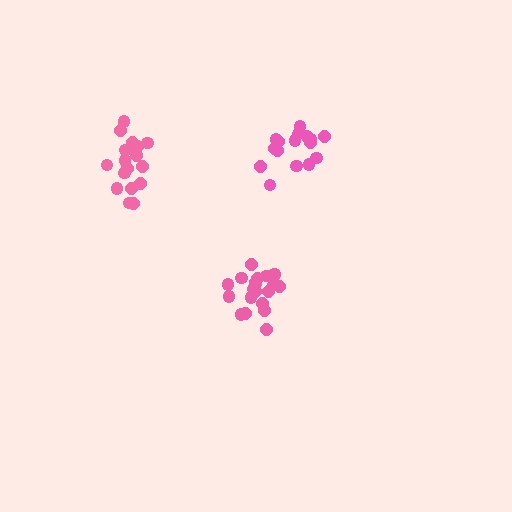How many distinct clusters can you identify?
There are 3 distinct clusters.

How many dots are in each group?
Group 1: 18 dots, Group 2: 16 dots, Group 3: 21 dots (55 total).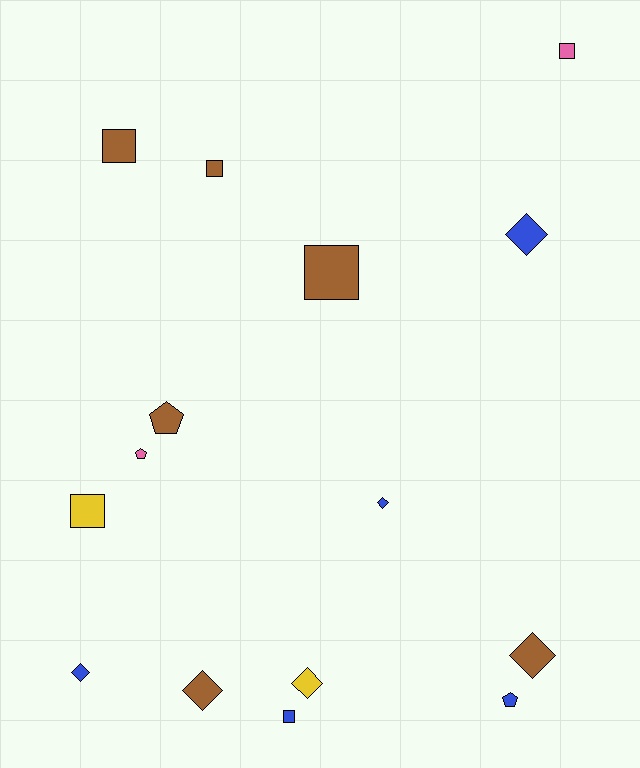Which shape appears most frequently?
Square, with 6 objects.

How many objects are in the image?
There are 15 objects.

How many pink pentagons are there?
There is 1 pink pentagon.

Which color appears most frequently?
Brown, with 6 objects.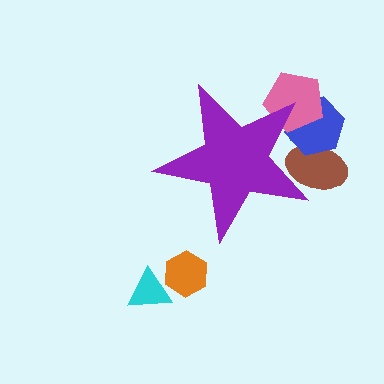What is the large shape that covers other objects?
A purple star.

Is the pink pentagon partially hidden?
Yes, the pink pentagon is partially hidden behind the purple star.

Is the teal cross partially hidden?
Yes, the teal cross is partially hidden behind the purple star.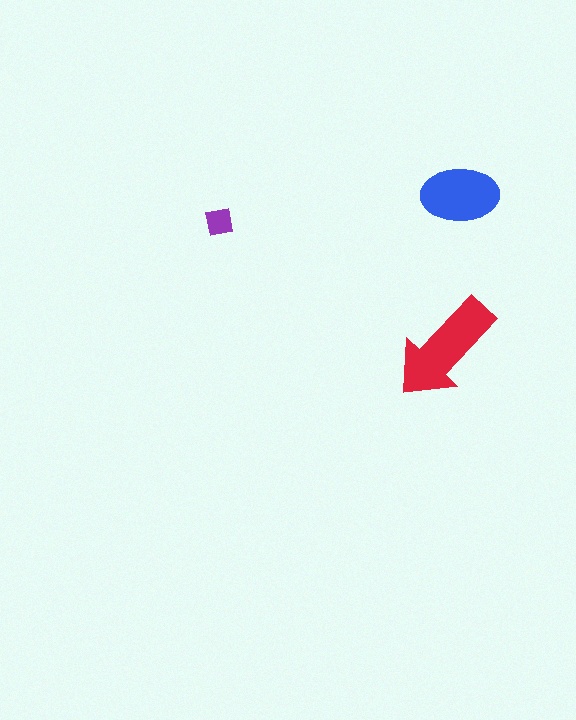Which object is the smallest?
The purple square.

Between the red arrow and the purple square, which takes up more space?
The red arrow.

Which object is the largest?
The red arrow.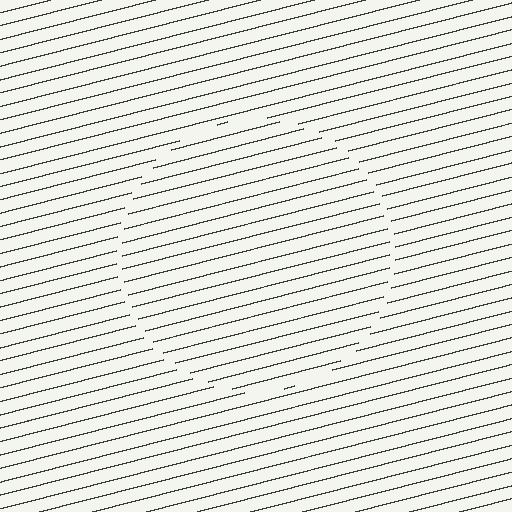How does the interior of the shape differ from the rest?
The interior of the shape contains the same grating, shifted by half a period — the contour is defined by the phase discontinuity where line-ends from the inner and outer gratings abut.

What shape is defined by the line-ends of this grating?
An illusory circle. The interior of the shape contains the same grating, shifted by half a period — the contour is defined by the phase discontinuity where line-ends from the inner and outer gratings abut.